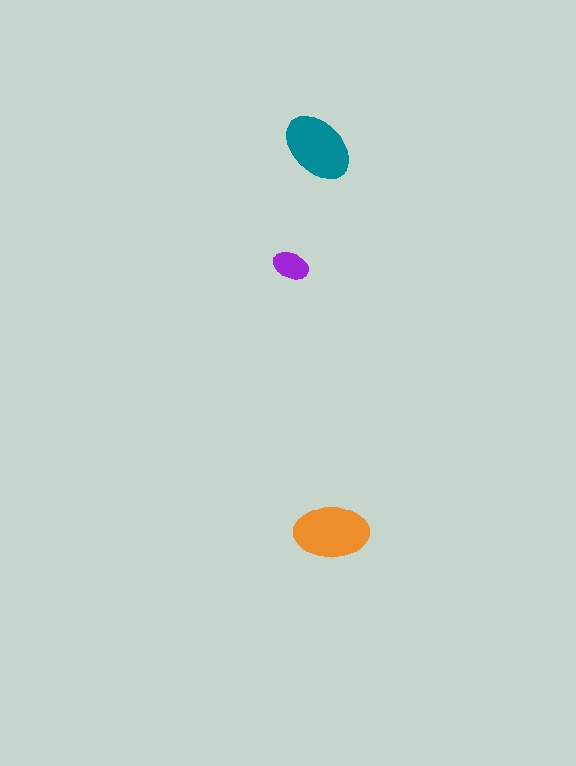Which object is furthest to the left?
The purple ellipse is leftmost.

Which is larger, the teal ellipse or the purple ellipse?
The teal one.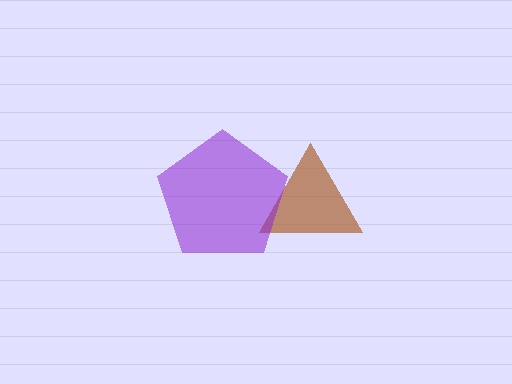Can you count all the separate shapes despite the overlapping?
Yes, there are 2 separate shapes.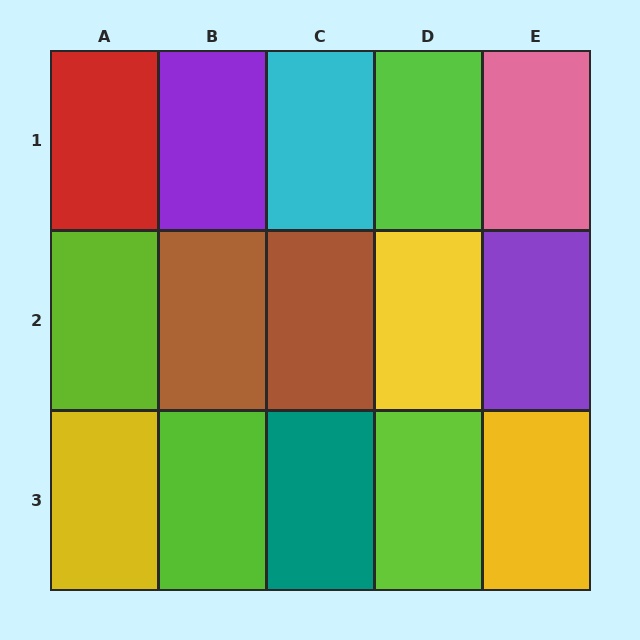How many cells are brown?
2 cells are brown.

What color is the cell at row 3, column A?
Yellow.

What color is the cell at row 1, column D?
Lime.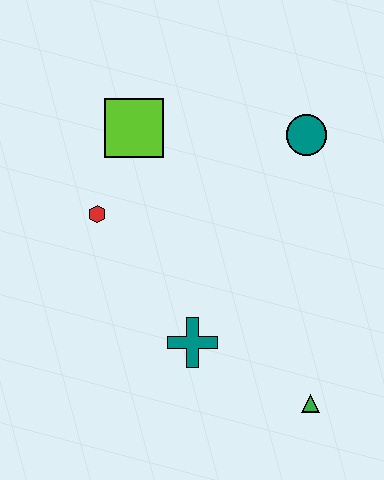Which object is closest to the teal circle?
The lime square is closest to the teal circle.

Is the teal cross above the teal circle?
No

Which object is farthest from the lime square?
The green triangle is farthest from the lime square.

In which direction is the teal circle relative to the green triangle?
The teal circle is above the green triangle.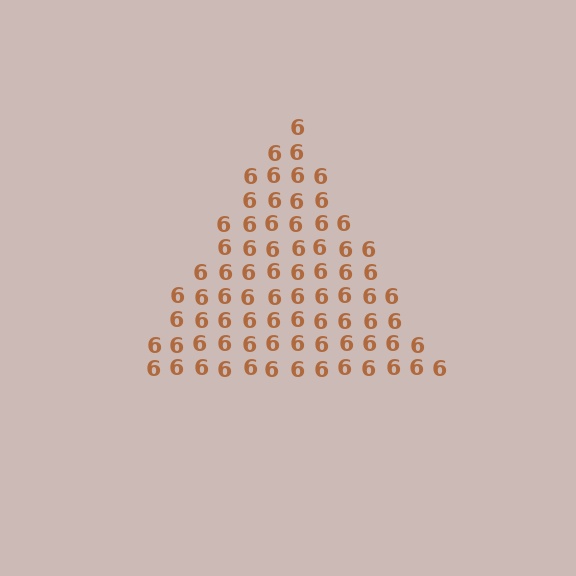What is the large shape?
The large shape is a triangle.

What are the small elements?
The small elements are digit 6's.